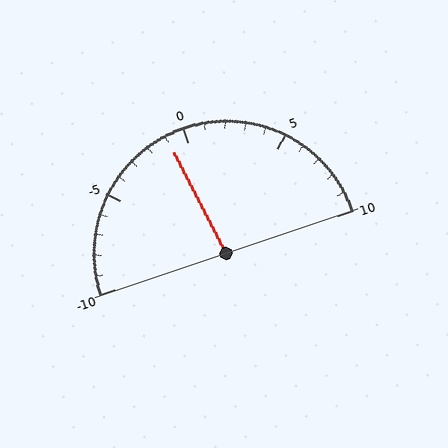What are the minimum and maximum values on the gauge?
The gauge ranges from -10 to 10.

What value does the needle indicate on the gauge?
The needle indicates approximately -1.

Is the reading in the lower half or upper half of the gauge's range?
The reading is in the lower half of the range (-10 to 10).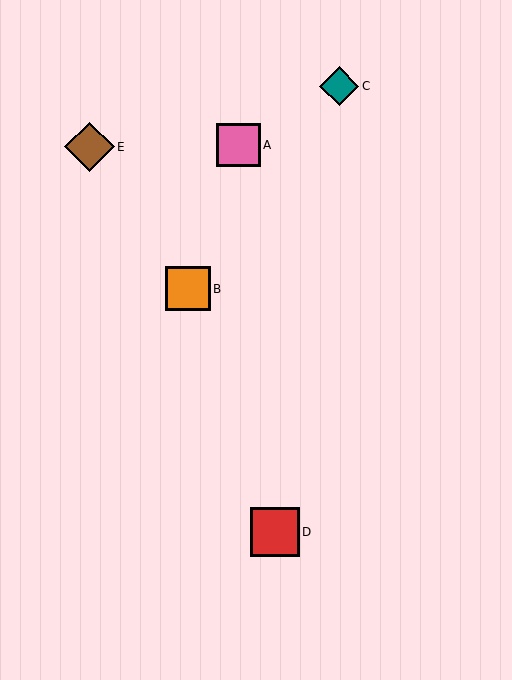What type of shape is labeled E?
Shape E is a brown diamond.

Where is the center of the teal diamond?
The center of the teal diamond is at (339, 86).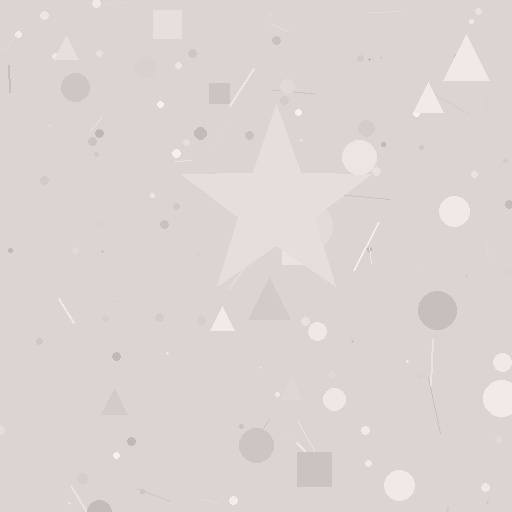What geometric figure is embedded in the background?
A star is embedded in the background.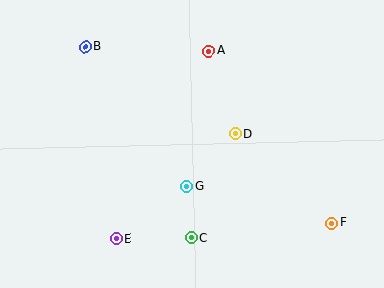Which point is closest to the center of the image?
Point G at (187, 186) is closest to the center.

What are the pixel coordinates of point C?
Point C is at (192, 238).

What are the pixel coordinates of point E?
Point E is at (117, 238).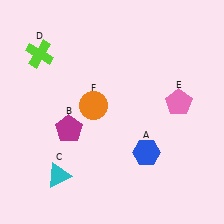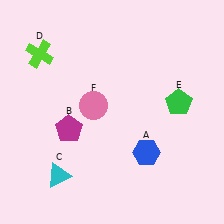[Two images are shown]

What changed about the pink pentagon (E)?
In Image 1, E is pink. In Image 2, it changed to green.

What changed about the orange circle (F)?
In Image 1, F is orange. In Image 2, it changed to pink.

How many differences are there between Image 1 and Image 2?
There are 2 differences between the two images.